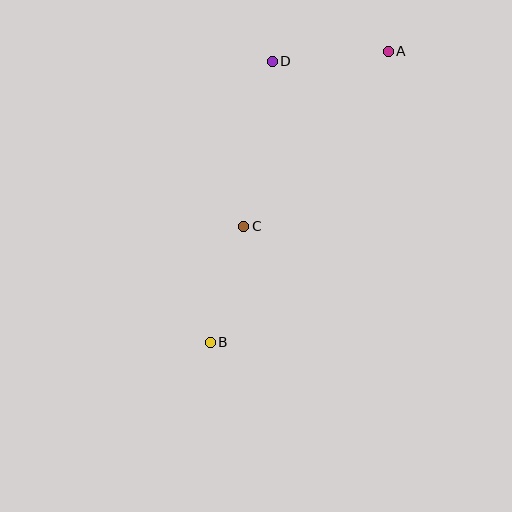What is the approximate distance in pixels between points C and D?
The distance between C and D is approximately 168 pixels.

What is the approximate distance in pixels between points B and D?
The distance between B and D is approximately 288 pixels.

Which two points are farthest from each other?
Points A and B are farthest from each other.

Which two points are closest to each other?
Points A and D are closest to each other.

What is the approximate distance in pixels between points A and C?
The distance between A and C is approximately 227 pixels.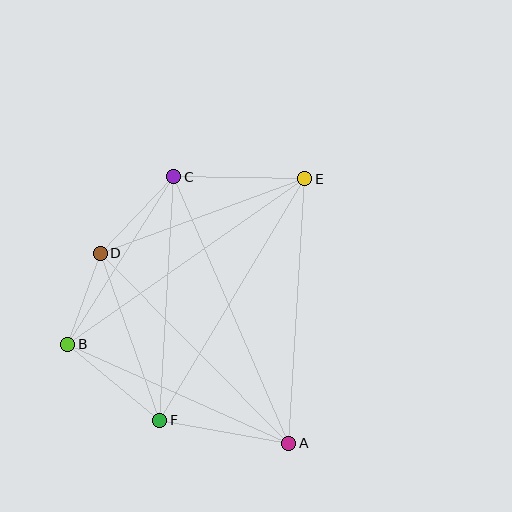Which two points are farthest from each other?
Points A and C are farthest from each other.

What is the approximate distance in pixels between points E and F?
The distance between E and F is approximately 281 pixels.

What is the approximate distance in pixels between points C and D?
The distance between C and D is approximately 106 pixels.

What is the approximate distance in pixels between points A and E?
The distance between A and E is approximately 265 pixels.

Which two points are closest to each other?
Points B and D are closest to each other.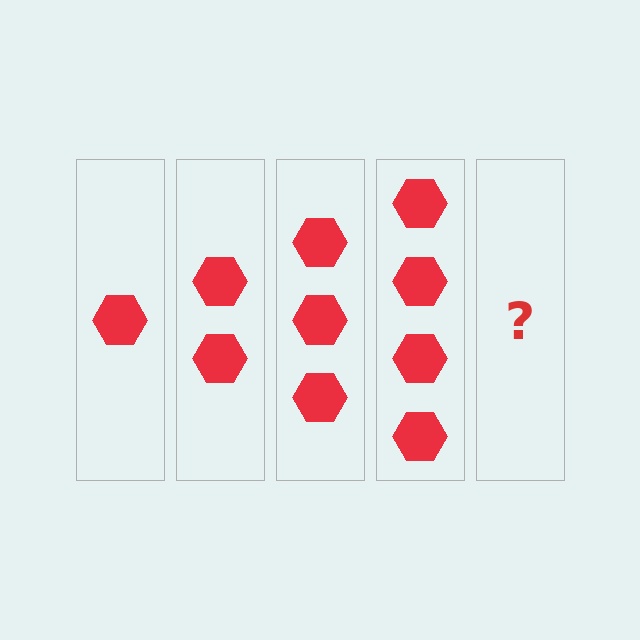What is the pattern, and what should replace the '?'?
The pattern is that each step adds one more hexagon. The '?' should be 5 hexagons.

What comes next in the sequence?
The next element should be 5 hexagons.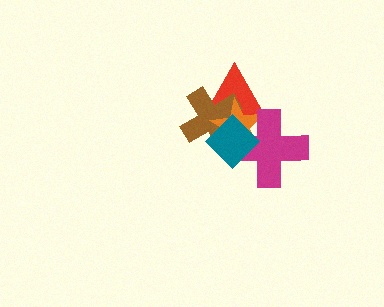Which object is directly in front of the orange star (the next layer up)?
The magenta cross is directly in front of the orange star.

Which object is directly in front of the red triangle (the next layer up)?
The brown cross is directly in front of the red triangle.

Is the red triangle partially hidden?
Yes, it is partially covered by another shape.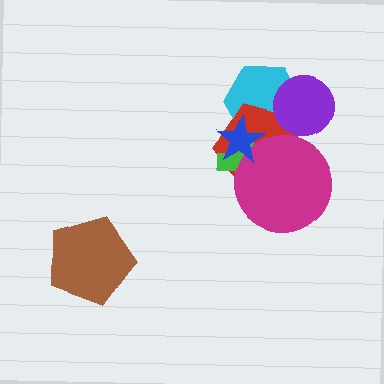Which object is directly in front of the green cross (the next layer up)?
The magenta circle is directly in front of the green cross.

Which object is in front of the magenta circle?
The blue star is in front of the magenta circle.